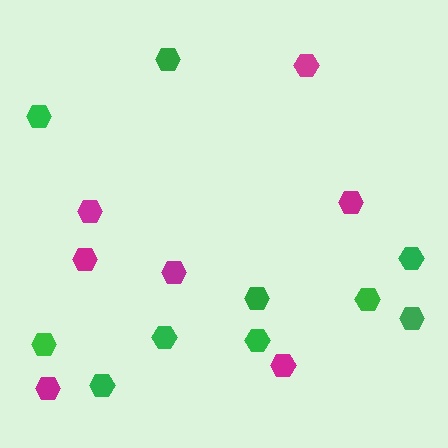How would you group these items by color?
There are 2 groups: one group of green hexagons (10) and one group of magenta hexagons (7).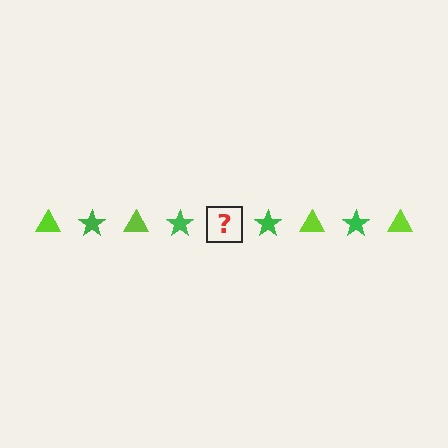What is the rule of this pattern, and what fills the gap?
The rule is that the pattern alternates between lime triangle and green star. The gap should be filled with a lime triangle.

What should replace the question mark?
The question mark should be replaced with a lime triangle.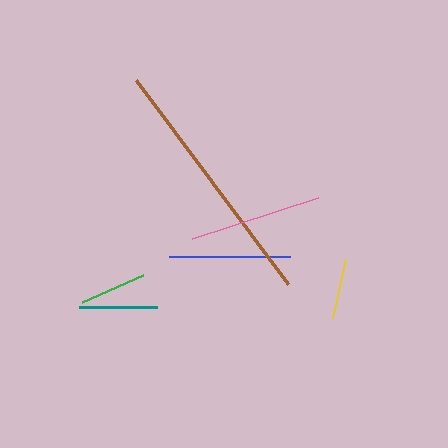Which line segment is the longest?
The brown line is the longest at approximately 254 pixels.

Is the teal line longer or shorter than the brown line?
The brown line is longer than the teal line.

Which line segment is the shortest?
The yellow line is the shortest at approximately 61 pixels.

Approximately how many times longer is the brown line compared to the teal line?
The brown line is approximately 3.3 times the length of the teal line.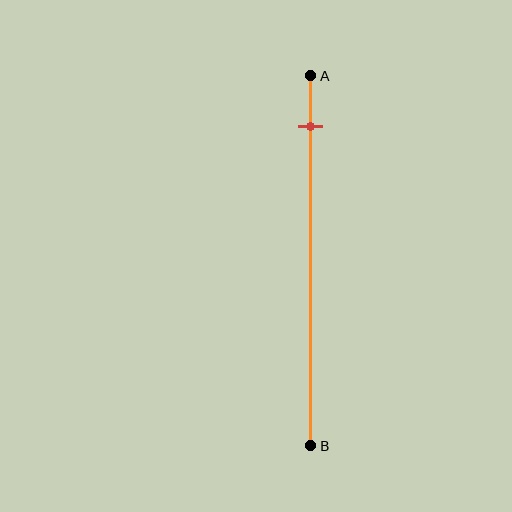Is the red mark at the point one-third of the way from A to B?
No, the mark is at about 15% from A, not at the 33% one-third point.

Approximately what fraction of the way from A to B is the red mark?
The red mark is approximately 15% of the way from A to B.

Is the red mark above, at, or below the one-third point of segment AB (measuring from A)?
The red mark is above the one-third point of segment AB.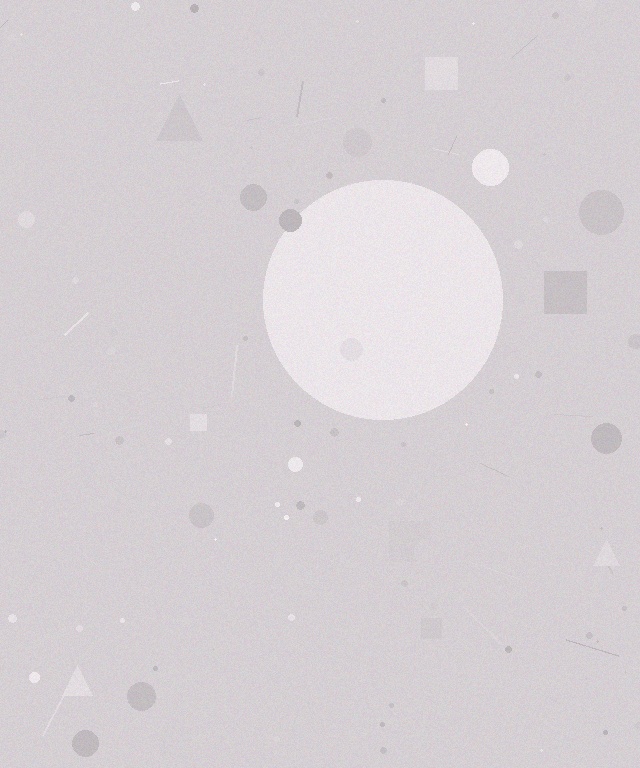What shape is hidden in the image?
A circle is hidden in the image.